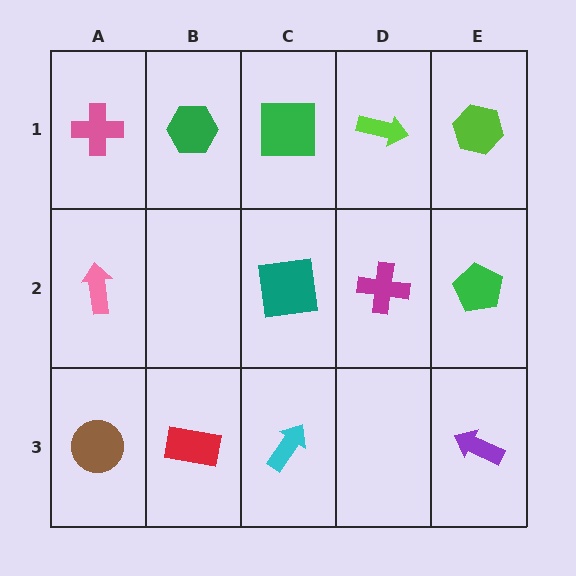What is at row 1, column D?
A lime arrow.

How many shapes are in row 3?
4 shapes.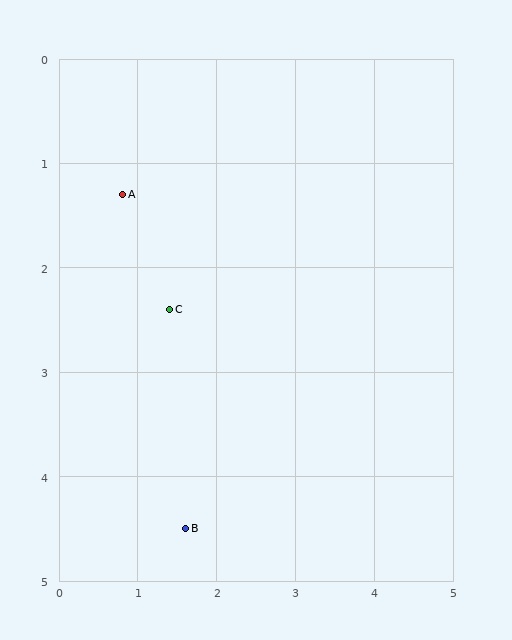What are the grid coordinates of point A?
Point A is at approximately (0.8, 1.3).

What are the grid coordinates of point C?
Point C is at approximately (1.4, 2.4).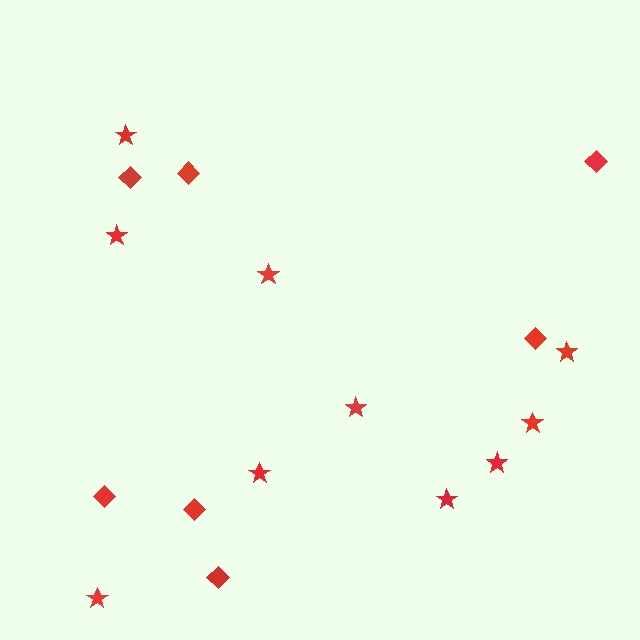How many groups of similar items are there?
There are 2 groups: one group of stars (10) and one group of diamonds (7).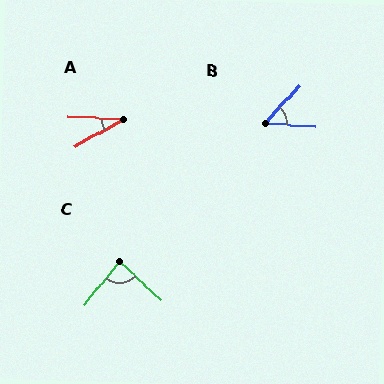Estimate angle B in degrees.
Approximately 52 degrees.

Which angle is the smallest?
A, at approximately 32 degrees.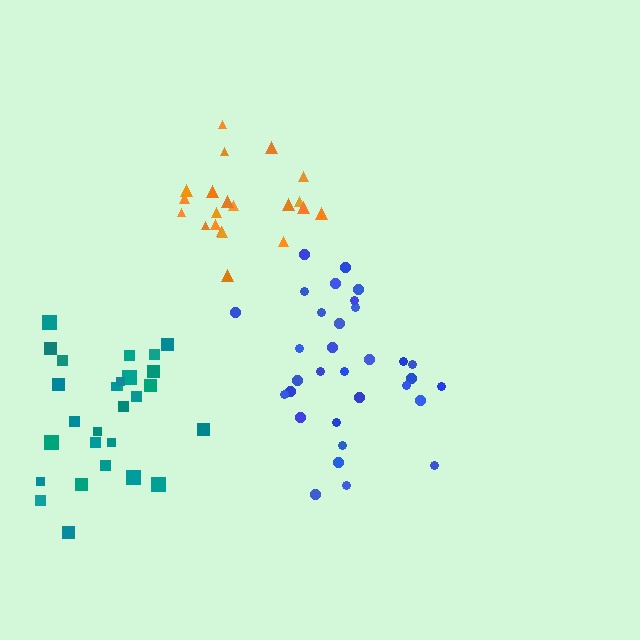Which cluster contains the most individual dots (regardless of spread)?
Blue (32).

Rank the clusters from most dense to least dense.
teal, blue, orange.